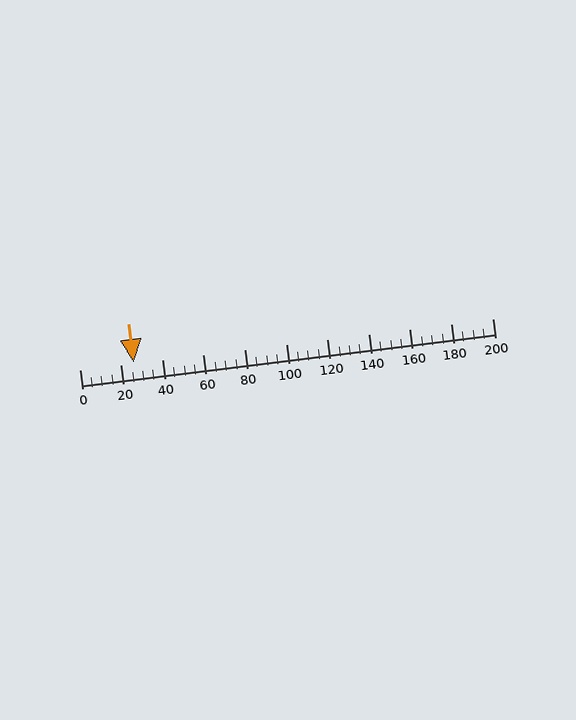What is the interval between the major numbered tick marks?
The major tick marks are spaced 20 units apart.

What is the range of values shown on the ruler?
The ruler shows values from 0 to 200.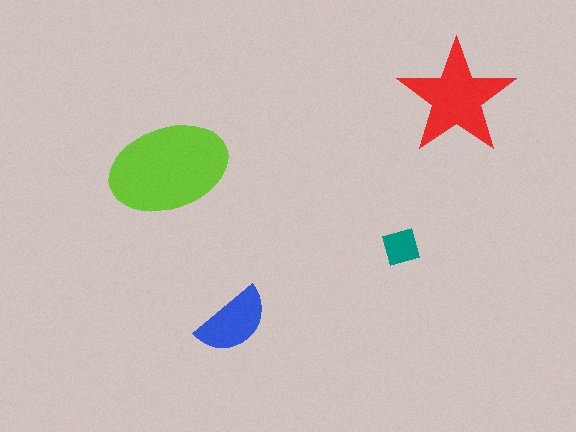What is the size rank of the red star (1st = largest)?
2nd.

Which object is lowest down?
The blue semicircle is bottommost.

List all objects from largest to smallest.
The lime ellipse, the red star, the blue semicircle, the teal square.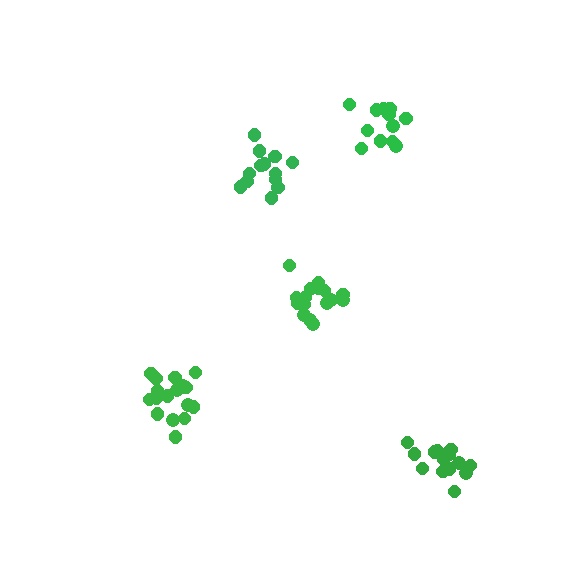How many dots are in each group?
Group 1: 16 dots, Group 2: 13 dots, Group 3: 17 dots, Group 4: 14 dots, Group 5: 12 dots (72 total).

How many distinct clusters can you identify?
There are 5 distinct clusters.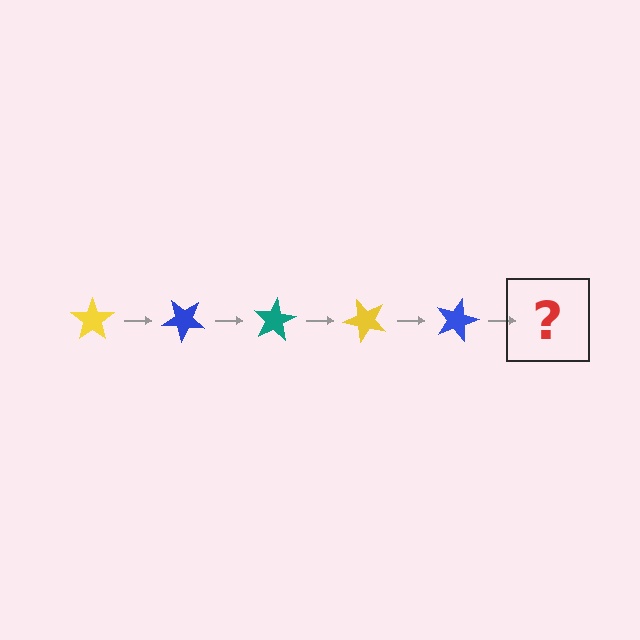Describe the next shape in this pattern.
It should be a teal star, rotated 200 degrees from the start.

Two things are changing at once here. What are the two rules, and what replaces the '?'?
The two rules are that it rotates 40 degrees each step and the color cycles through yellow, blue, and teal. The '?' should be a teal star, rotated 200 degrees from the start.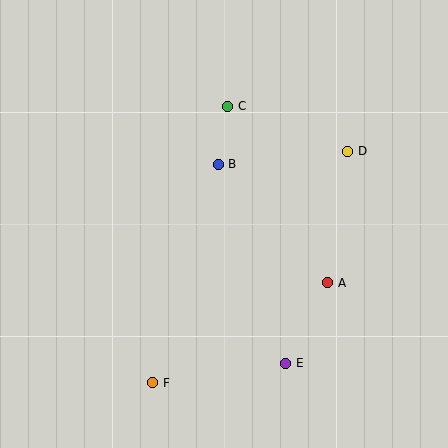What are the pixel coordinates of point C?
Point C is at (228, 106).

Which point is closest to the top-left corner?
Point C is closest to the top-left corner.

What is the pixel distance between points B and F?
The distance between B and F is 228 pixels.